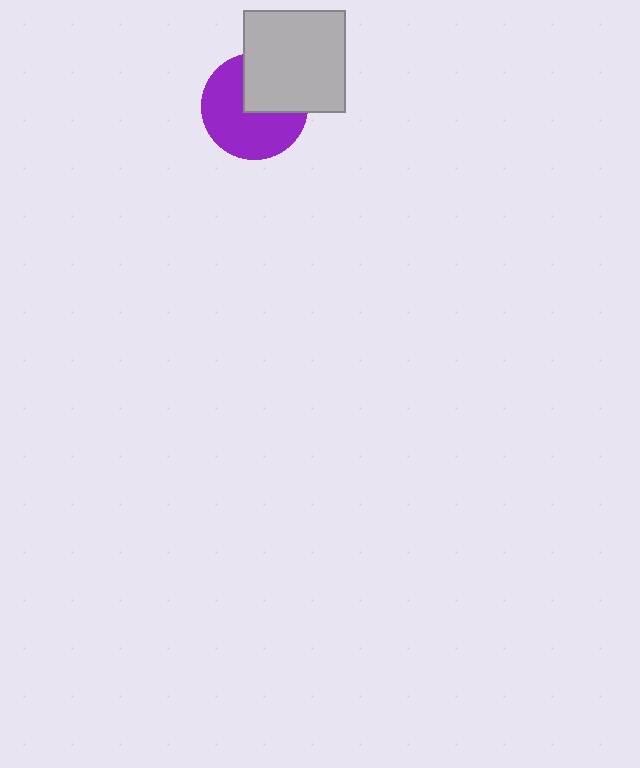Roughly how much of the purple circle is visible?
About half of it is visible (roughly 63%).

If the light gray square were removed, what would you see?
You would see the complete purple circle.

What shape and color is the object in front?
The object in front is a light gray square.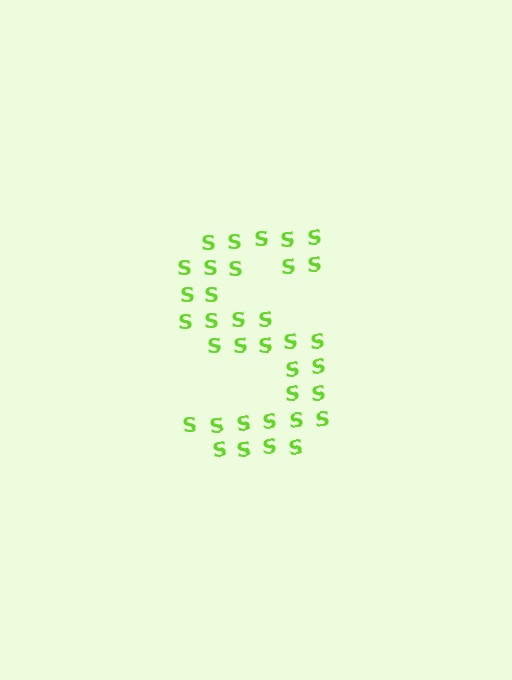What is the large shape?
The large shape is the letter S.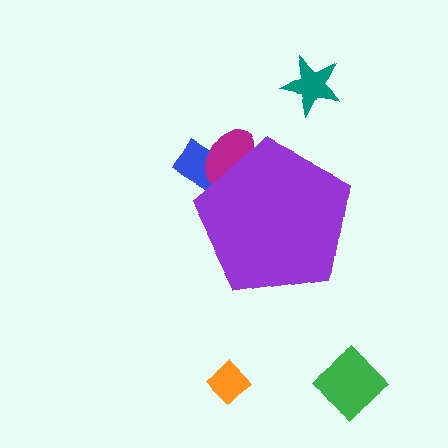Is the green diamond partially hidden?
No, the green diamond is fully visible.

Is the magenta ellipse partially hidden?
Yes, the magenta ellipse is partially hidden behind the purple pentagon.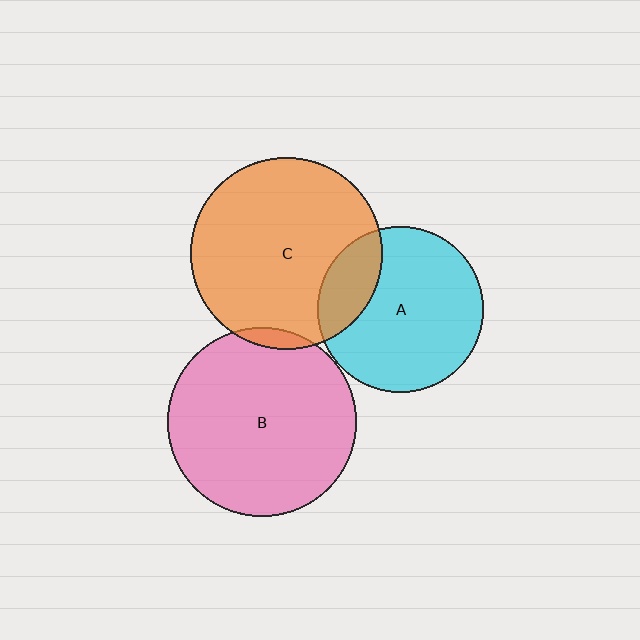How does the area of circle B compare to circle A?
Approximately 1.3 times.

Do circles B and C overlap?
Yes.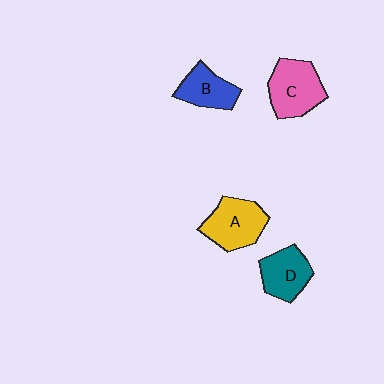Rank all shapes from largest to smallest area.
From largest to smallest: C (pink), A (yellow), D (teal), B (blue).